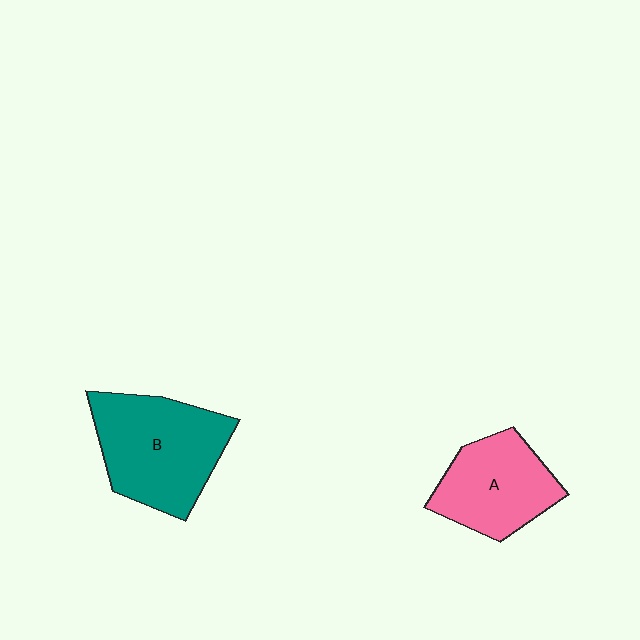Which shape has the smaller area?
Shape A (pink).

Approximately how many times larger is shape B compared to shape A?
Approximately 1.3 times.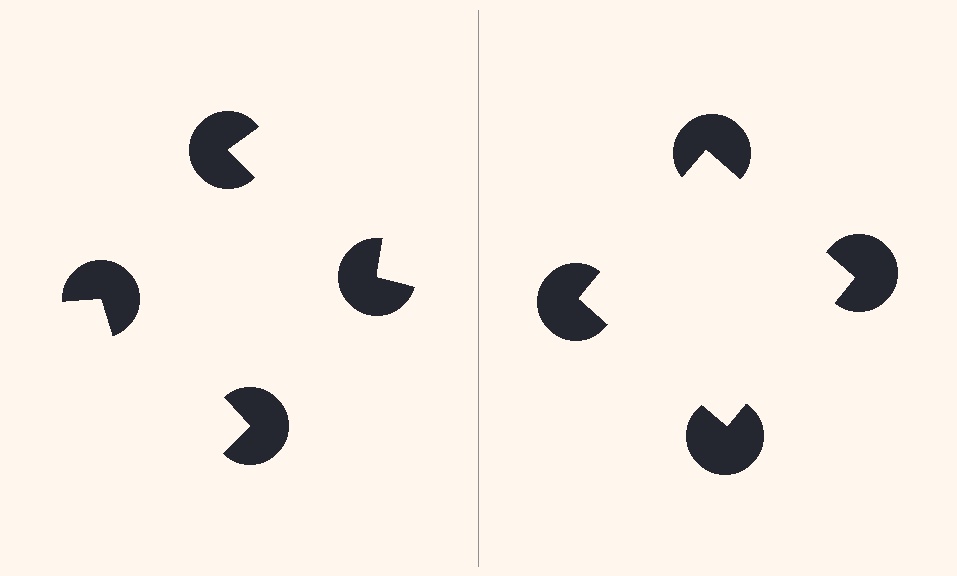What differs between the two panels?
The pac-man discs are positioned identically on both sides; only the wedge orientations differ. On the right they align to a square; on the left they are misaligned.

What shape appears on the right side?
An illusory square.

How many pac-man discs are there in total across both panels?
8 — 4 on each side.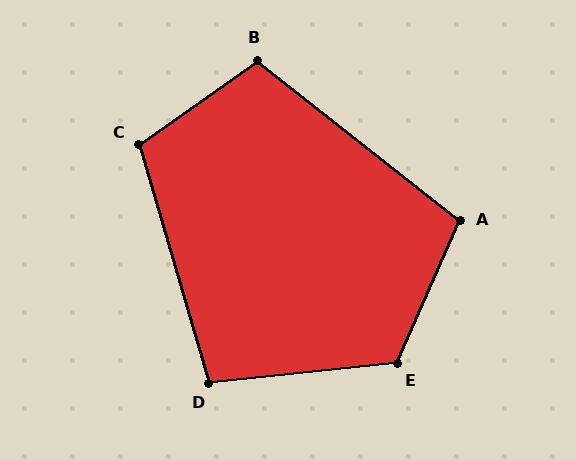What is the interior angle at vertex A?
Approximately 105 degrees (obtuse).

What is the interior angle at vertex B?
Approximately 106 degrees (obtuse).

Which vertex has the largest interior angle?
E, at approximately 120 degrees.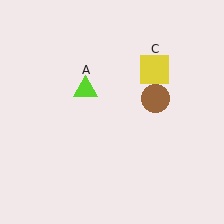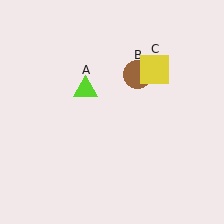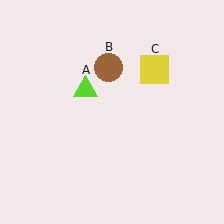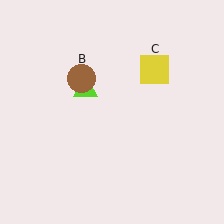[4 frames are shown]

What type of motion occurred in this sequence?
The brown circle (object B) rotated counterclockwise around the center of the scene.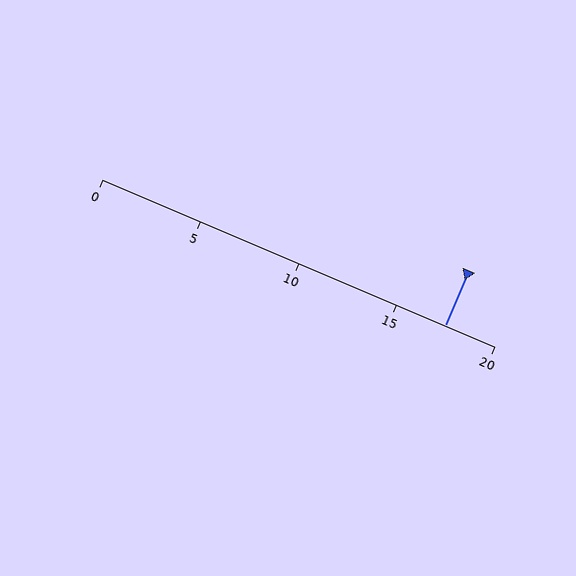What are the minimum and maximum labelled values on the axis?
The axis runs from 0 to 20.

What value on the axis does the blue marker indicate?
The marker indicates approximately 17.5.